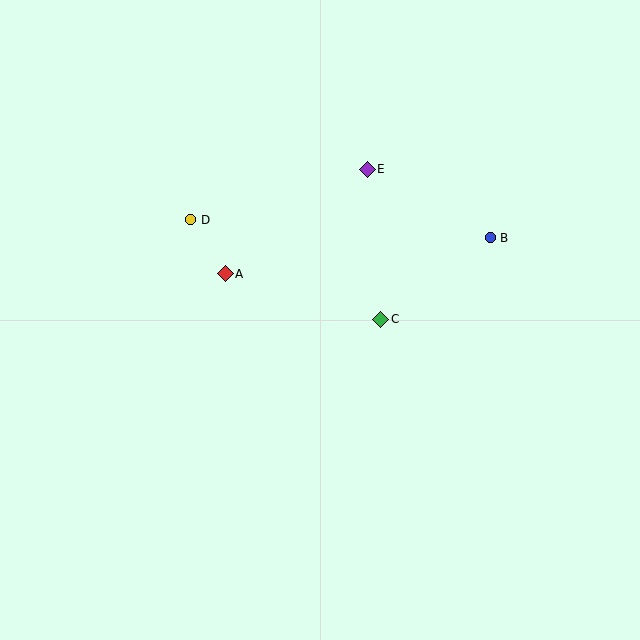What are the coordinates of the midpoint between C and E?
The midpoint between C and E is at (374, 244).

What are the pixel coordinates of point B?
Point B is at (490, 238).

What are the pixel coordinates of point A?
Point A is at (225, 274).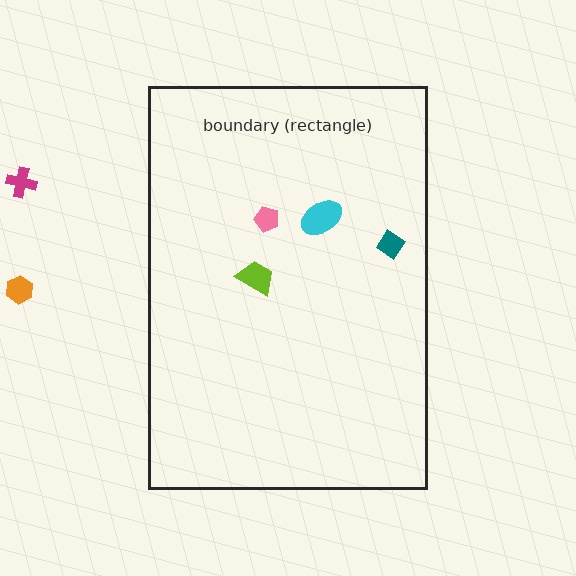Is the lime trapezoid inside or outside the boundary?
Inside.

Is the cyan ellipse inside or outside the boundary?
Inside.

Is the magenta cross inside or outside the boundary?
Outside.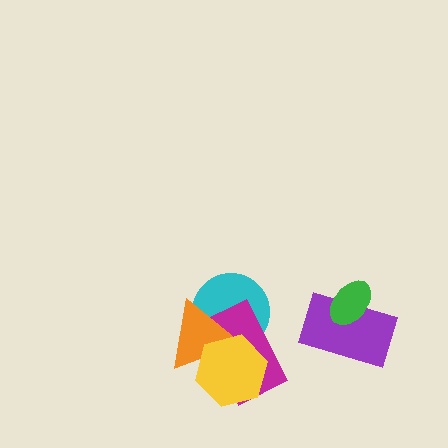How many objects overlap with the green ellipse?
1 object overlaps with the green ellipse.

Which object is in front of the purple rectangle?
The green ellipse is in front of the purple rectangle.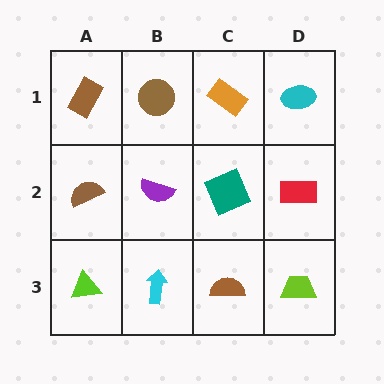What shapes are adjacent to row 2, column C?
An orange rectangle (row 1, column C), a brown semicircle (row 3, column C), a purple semicircle (row 2, column B), a red rectangle (row 2, column D).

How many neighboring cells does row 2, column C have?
4.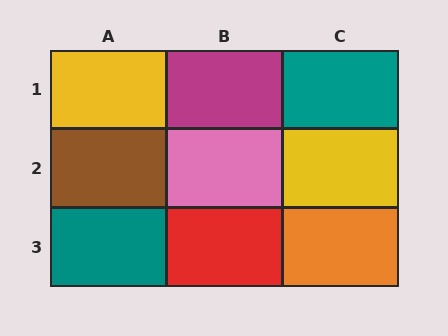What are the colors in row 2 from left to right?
Brown, pink, yellow.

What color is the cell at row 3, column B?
Red.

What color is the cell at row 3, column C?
Orange.